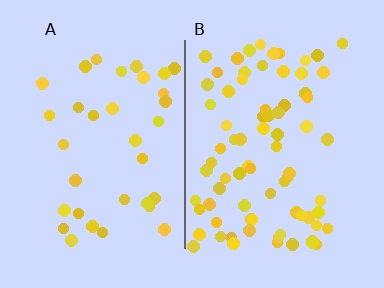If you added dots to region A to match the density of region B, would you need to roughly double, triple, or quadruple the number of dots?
Approximately double.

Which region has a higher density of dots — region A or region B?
B (the right).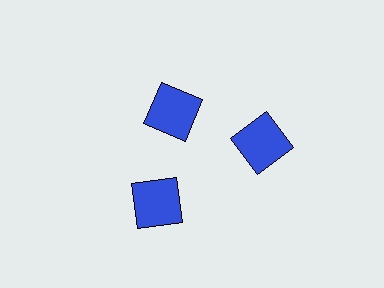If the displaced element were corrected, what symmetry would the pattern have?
It would have 3-fold rotational symmetry — the pattern would map onto itself every 120 degrees.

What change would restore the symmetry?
The symmetry would be restored by moving it outward, back onto the ring so that all 3 squares sit at equal angles and equal distance from the center.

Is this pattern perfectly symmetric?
No. The 3 blue squares are arranged in a ring, but one element near the 11 o'clock position is pulled inward toward the center, breaking the 3-fold rotational symmetry.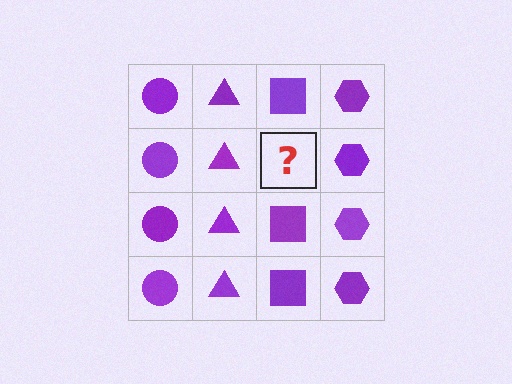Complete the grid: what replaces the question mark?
The question mark should be replaced with a purple square.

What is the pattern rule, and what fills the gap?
The rule is that each column has a consistent shape. The gap should be filled with a purple square.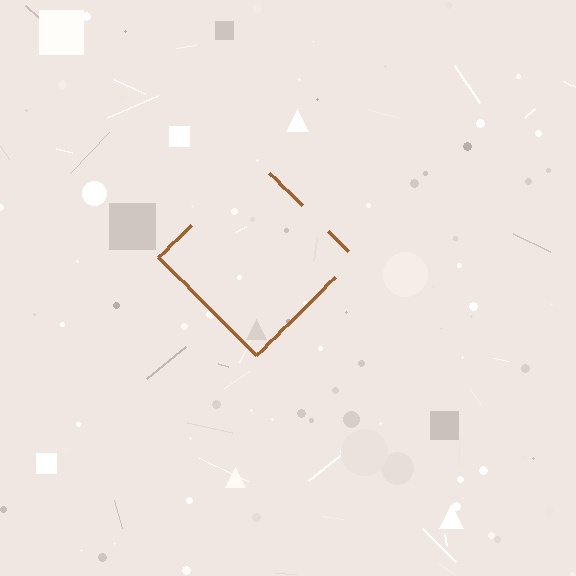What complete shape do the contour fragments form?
The contour fragments form a diamond.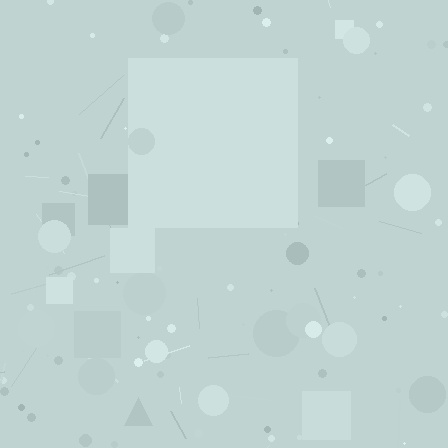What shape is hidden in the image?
A square is hidden in the image.